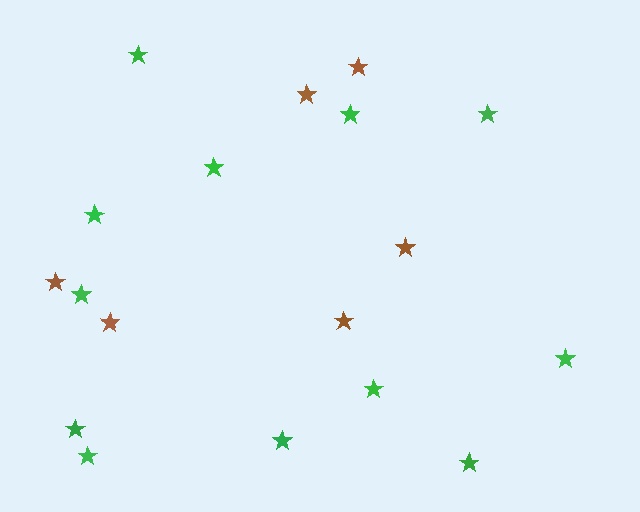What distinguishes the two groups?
There are 2 groups: one group of brown stars (6) and one group of green stars (12).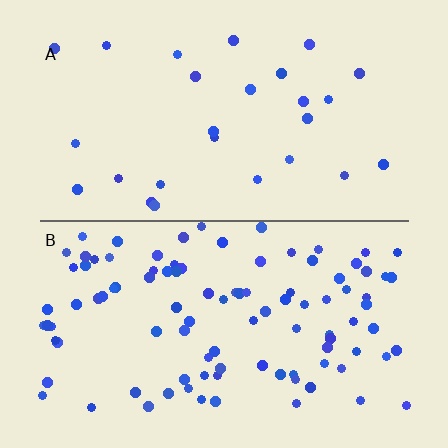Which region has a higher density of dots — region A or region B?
B (the bottom).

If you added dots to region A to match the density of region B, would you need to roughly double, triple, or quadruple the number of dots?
Approximately quadruple.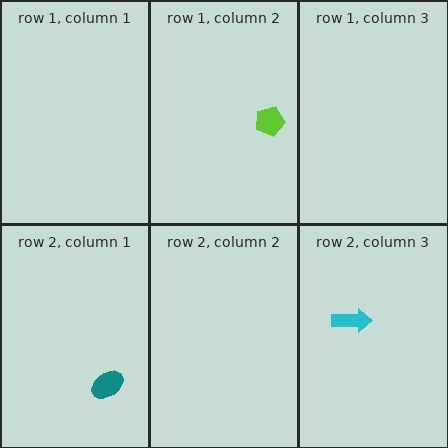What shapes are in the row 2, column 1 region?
The teal ellipse.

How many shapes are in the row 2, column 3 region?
1.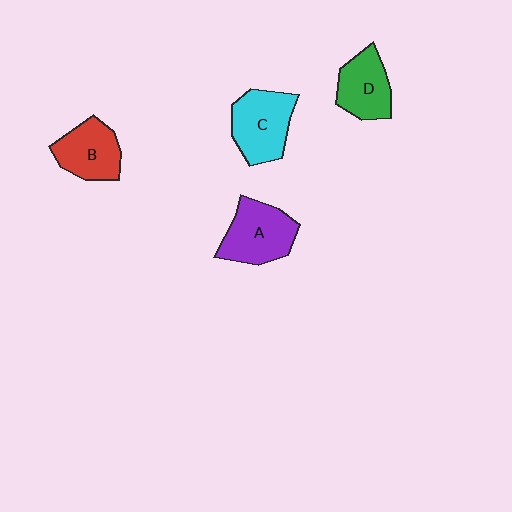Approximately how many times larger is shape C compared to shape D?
Approximately 1.2 times.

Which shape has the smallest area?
Shape D (green).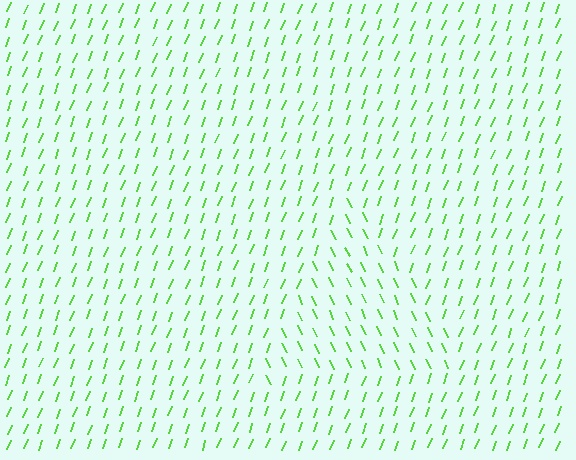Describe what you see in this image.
The image is filled with small lime line segments. A triangle region in the image has lines oriented differently from the surrounding lines, creating a visible texture boundary.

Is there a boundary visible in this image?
Yes, there is a texture boundary formed by a change in line orientation.